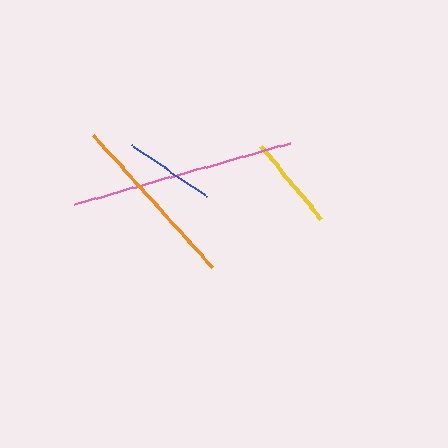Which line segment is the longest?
The pink line is the longest at approximately 224 pixels.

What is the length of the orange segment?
The orange segment is approximately 177 pixels long.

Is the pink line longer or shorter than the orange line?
The pink line is longer than the orange line.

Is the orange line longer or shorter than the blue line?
The orange line is longer than the blue line.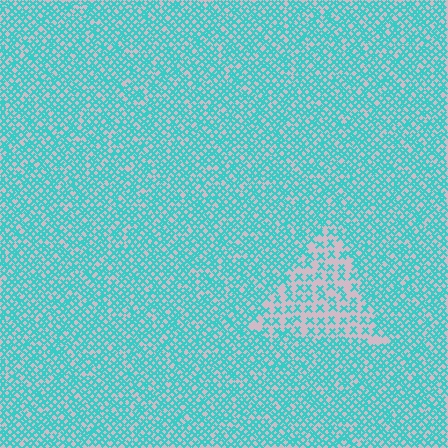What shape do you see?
I see a triangle.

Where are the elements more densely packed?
The elements are more densely packed outside the triangle boundary.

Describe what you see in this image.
The image contains small cyan elements arranged at two different densities. A triangle-shaped region is visible where the elements are less densely packed than the surrounding area.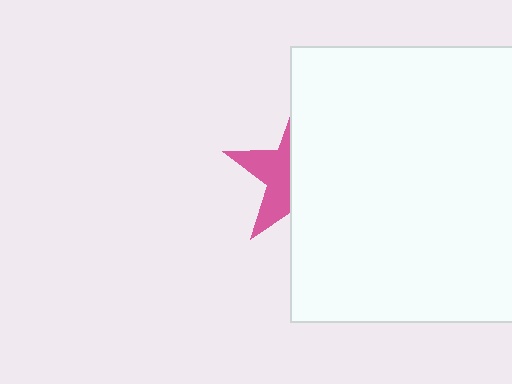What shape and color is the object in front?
The object in front is a white square.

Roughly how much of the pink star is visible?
A small part of it is visible (roughly 39%).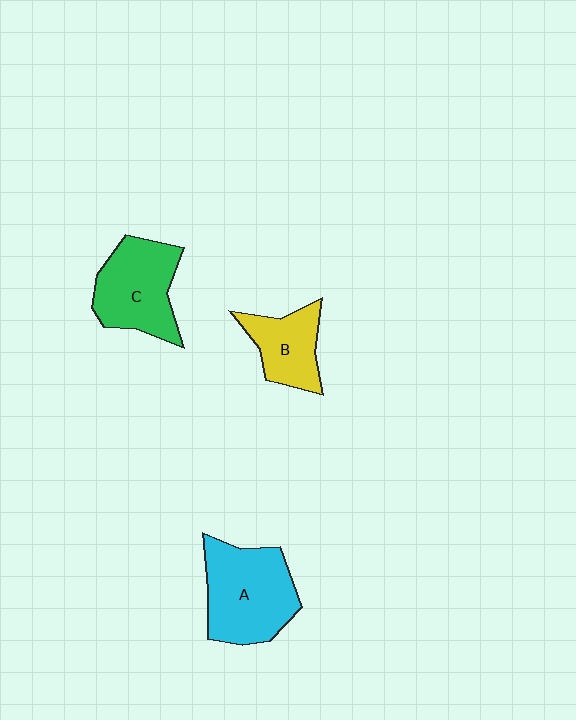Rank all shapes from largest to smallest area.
From largest to smallest: A (cyan), C (green), B (yellow).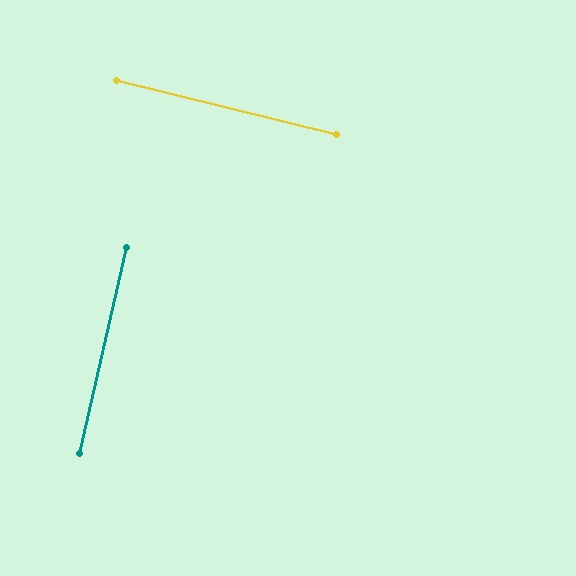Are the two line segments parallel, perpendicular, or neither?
Perpendicular — they meet at approximately 89°.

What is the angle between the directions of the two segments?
Approximately 89 degrees.